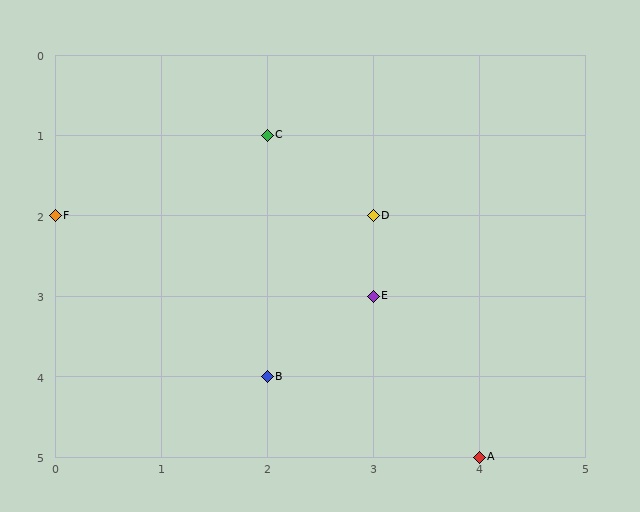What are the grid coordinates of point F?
Point F is at grid coordinates (0, 2).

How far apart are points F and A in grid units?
Points F and A are 4 columns and 3 rows apart (about 5.0 grid units diagonally).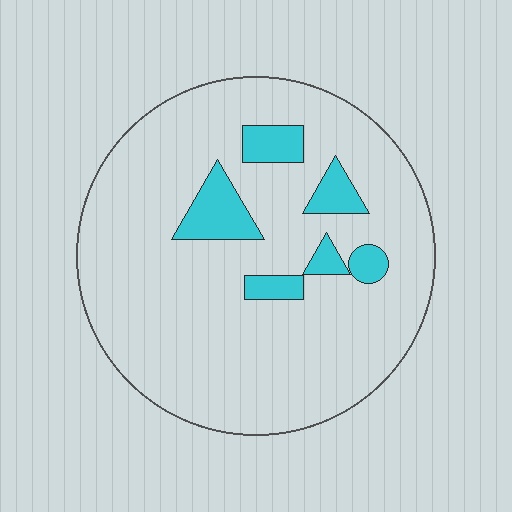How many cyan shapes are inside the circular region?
6.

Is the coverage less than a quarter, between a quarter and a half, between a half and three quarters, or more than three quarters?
Less than a quarter.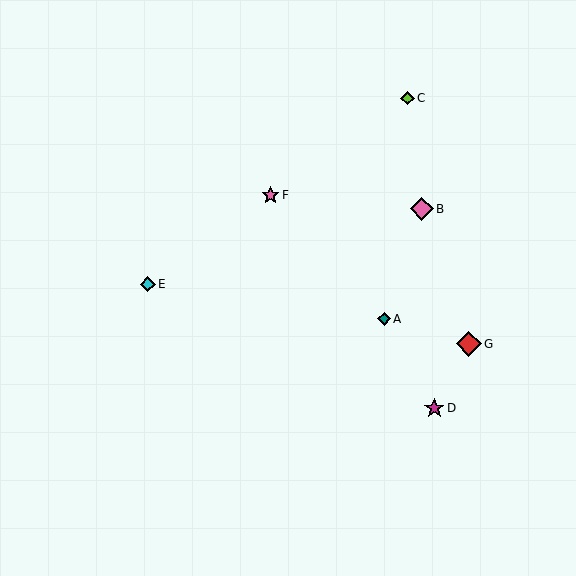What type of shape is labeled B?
Shape B is a pink diamond.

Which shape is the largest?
The red diamond (labeled G) is the largest.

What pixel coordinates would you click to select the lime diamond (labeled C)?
Click at (408, 98) to select the lime diamond C.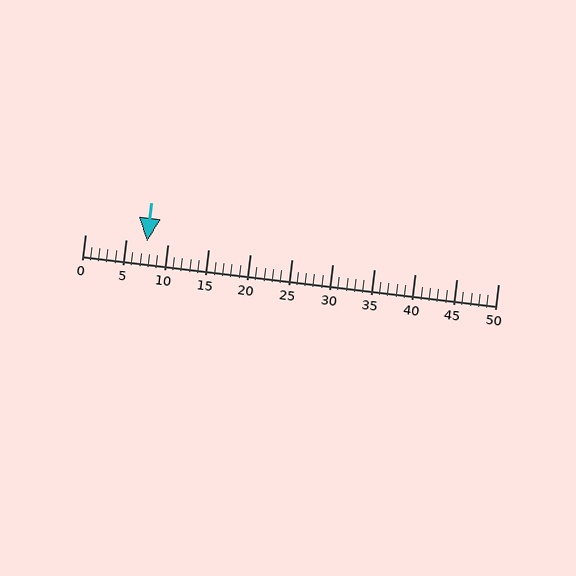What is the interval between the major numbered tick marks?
The major tick marks are spaced 5 units apart.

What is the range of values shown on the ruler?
The ruler shows values from 0 to 50.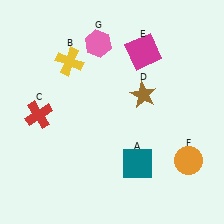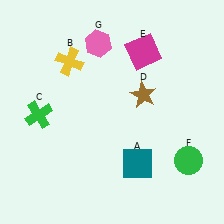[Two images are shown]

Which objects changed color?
C changed from red to green. F changed from orange to green.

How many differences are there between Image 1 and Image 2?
There are 2 differences between the two images.